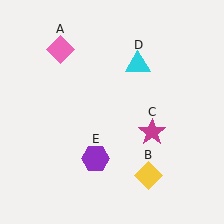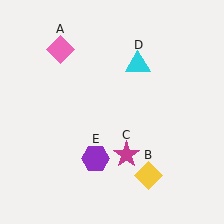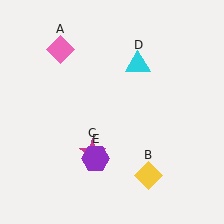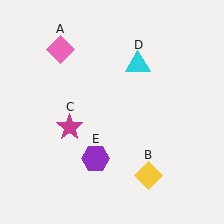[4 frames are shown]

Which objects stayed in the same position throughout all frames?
Pink diamond (object A) and yellow diamond (object B) and cyan triangle (object D) and purple hexagon (object E) remained stationary.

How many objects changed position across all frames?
1 object changed position: magenta star (object C).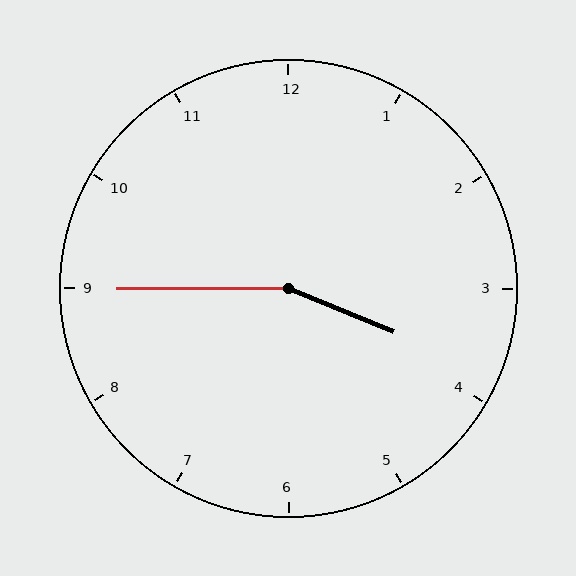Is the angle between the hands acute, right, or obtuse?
It is obtuse.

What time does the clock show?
3:45.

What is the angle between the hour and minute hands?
Approximately 158 degrees.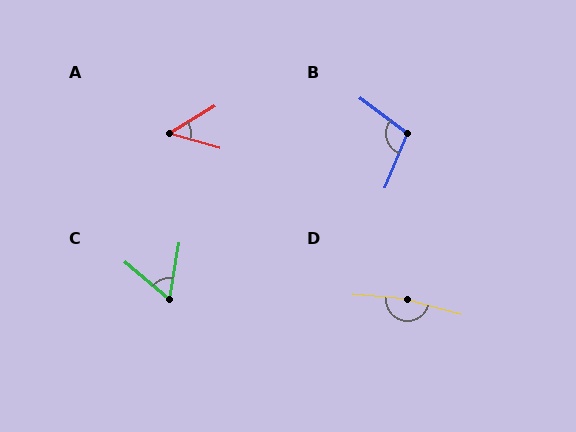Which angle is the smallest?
A, at approximately 46 degrees.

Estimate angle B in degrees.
Approximately 104 degrees.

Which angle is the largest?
D, at approximately 170 degrees.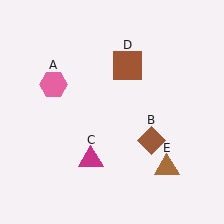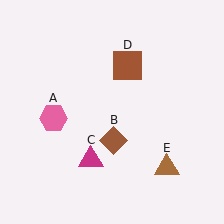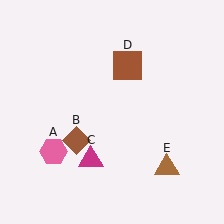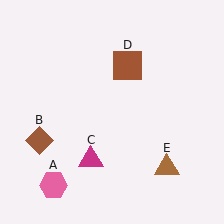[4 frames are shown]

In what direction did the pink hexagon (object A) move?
The pink hexagon (object A) moved down.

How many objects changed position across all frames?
2 objects changed position: pink hexagon (object A), brown diamond (object B).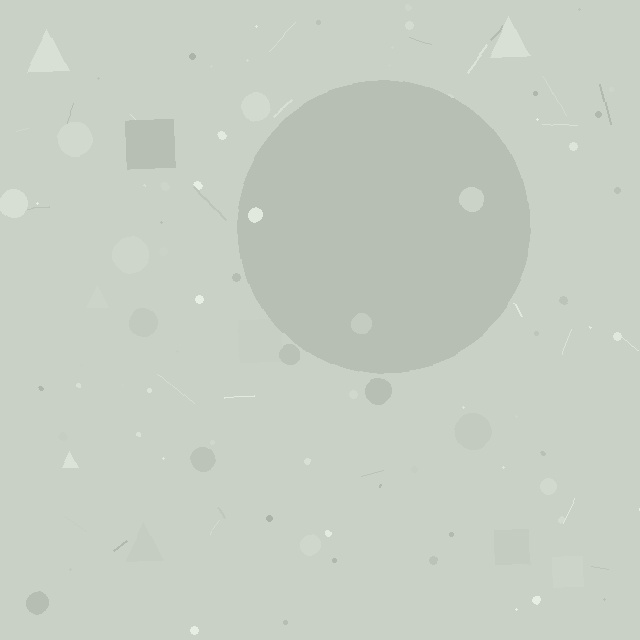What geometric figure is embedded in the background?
A circle is embedded in the background.